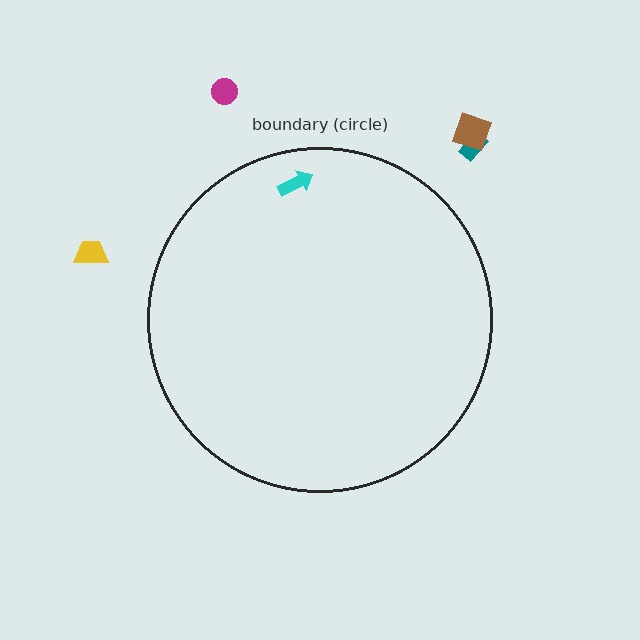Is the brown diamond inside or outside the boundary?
Outside.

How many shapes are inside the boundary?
1 inside, 4 outside.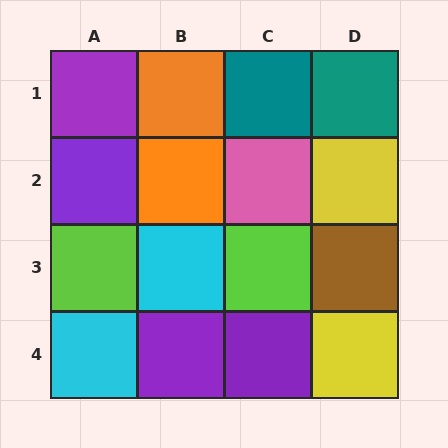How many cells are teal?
2 cells are teal.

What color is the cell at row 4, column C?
Purple.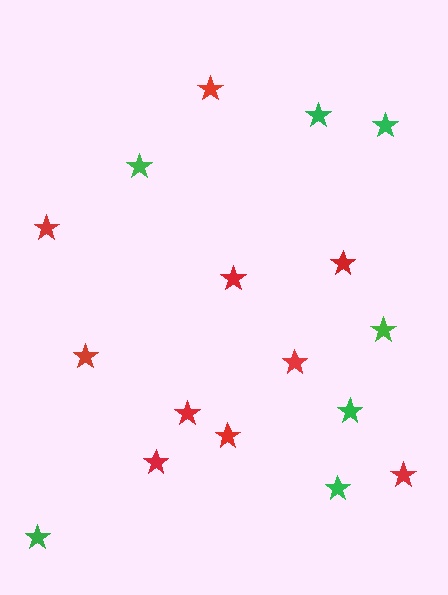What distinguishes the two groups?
There are 2 groups: one group of red stars (10) and one group of green stars (7).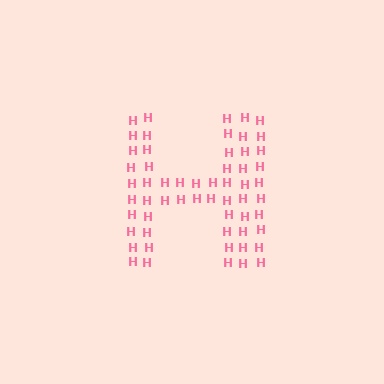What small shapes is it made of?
It is made of small letter H's.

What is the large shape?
The large shape is the letter H.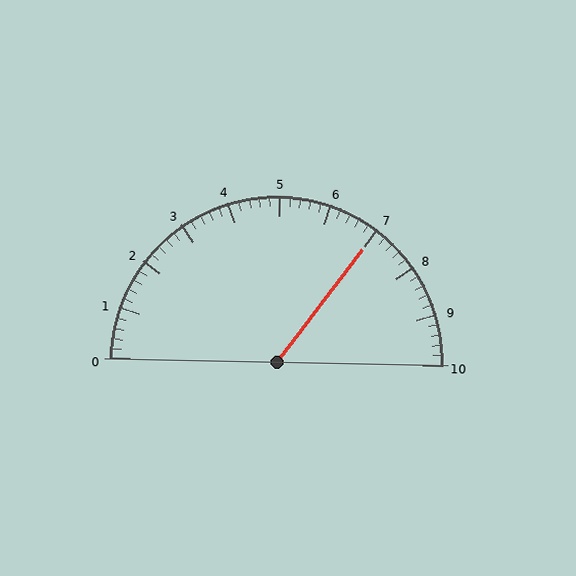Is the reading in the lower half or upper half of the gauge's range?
The reading is in the upper half of the range (0 to 10).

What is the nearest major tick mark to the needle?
The nearest major tick mark is 7.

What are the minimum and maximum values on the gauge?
The gauge ranges from 0 to 10.